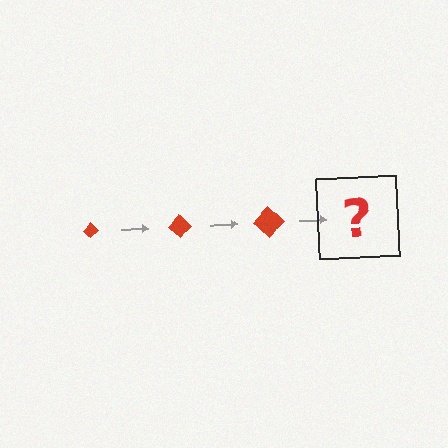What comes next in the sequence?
The next element should be a red diamond, larger than the previous one.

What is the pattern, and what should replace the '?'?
The pattern is that the diamond gets progressively larger each step. The '?' should be a red diamond, larger than the previous one.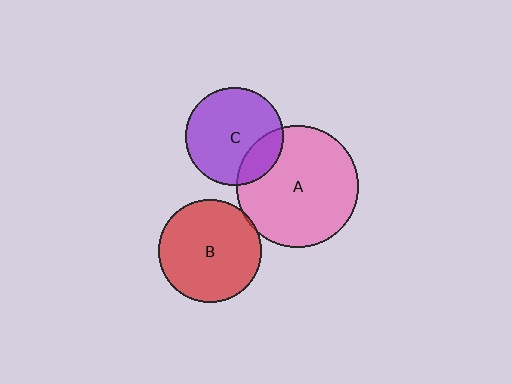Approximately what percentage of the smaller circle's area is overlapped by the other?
Approximately 20%.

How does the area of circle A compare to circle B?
Approximately 1.4 times.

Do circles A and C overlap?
Yes.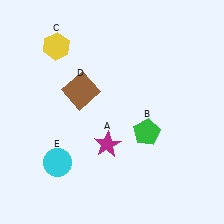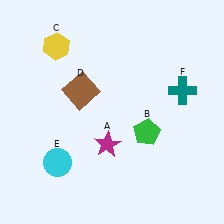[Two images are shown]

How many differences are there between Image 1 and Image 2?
There is 1 difference between the two images.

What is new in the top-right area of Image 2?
A teal cross (F) was added in the top-right area of Image 2.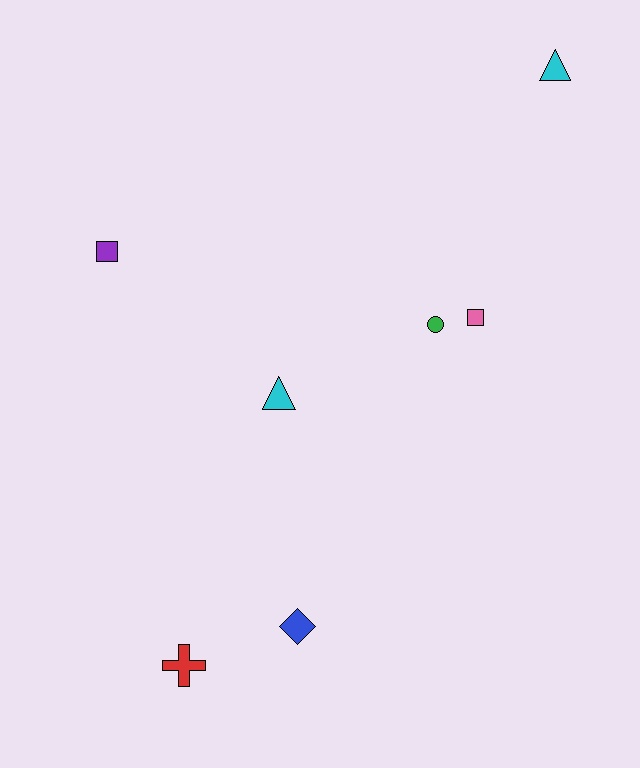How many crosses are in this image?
There is 1 cross.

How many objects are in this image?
There are 7 objects.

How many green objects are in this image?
There is 1 green object.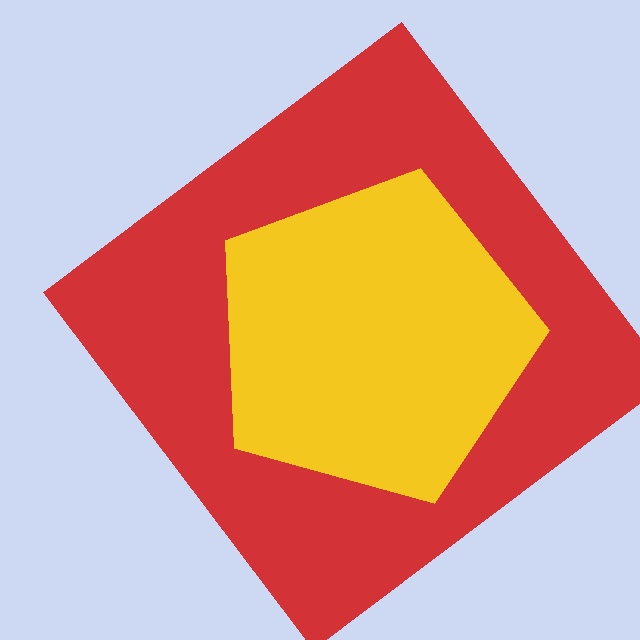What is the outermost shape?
The red diamond.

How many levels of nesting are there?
2.